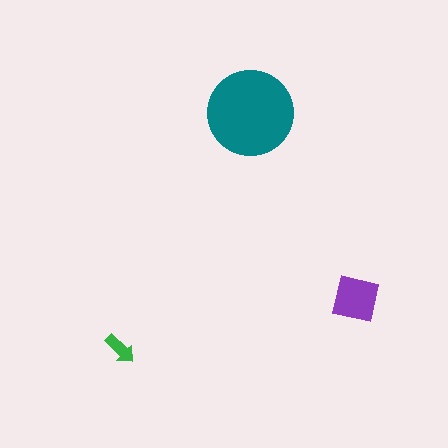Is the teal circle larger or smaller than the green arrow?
Larger.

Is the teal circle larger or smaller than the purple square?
Larger.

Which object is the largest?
The teal circle.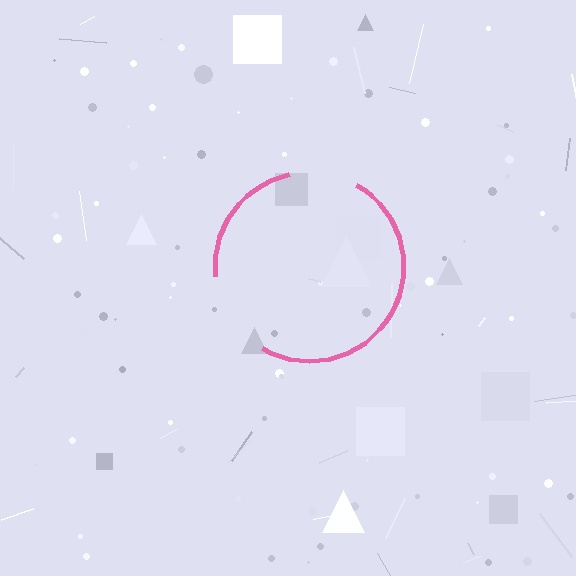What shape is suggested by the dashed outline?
The dashed outline suggests a circle.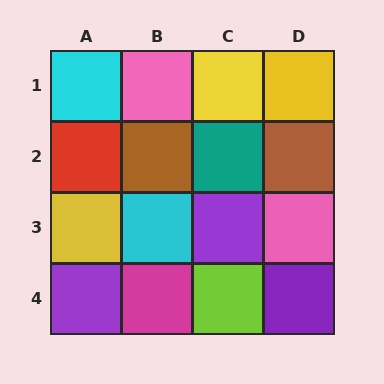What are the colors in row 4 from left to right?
Purple, magenta, lime, purple.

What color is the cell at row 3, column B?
Cyan.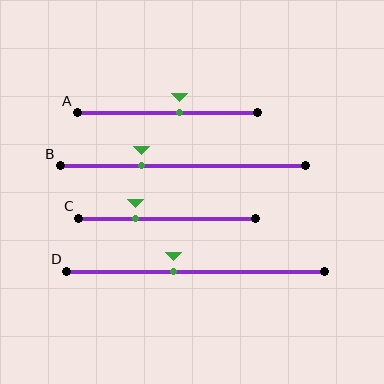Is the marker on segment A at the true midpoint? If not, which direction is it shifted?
No, the marker on segment A is shifted to the right by about 7% of the segment length.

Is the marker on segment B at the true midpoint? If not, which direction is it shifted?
No, the marker on segment B is shifted to the left by about 17% of the segment length.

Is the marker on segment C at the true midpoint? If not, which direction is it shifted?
No, the marker on segment C is shifted to the left by about 18% of the segment length.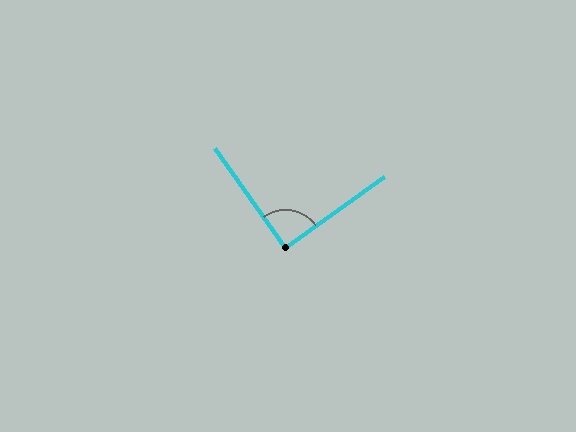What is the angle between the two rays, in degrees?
Approximately 89 degrees.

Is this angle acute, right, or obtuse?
It is approximately a right angle.